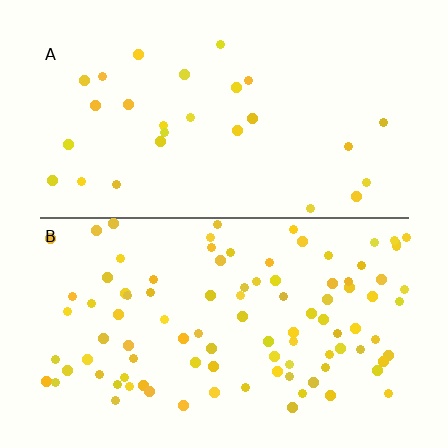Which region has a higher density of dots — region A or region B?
B (the bottom).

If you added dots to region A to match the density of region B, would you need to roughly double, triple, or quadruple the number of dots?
Approximately quadruple.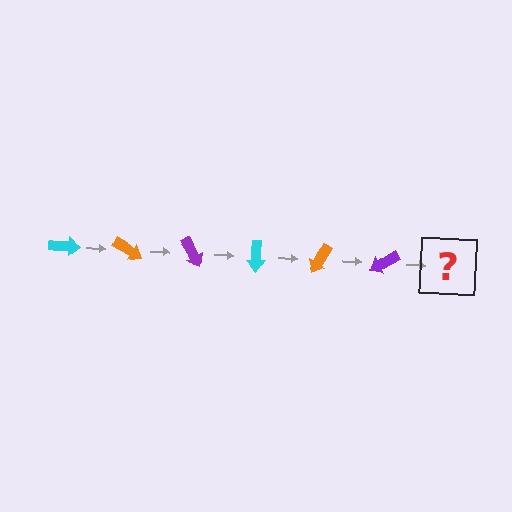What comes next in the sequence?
The next element should be a cyan arrow, rotated 180 degrees from the start.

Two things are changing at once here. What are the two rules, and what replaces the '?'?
The two rules are that it rotates 30 degrees each step and the color cycles through cyan, orange, and purple. The '?' should be a cyan arrow, rotated 180 degrees from the start.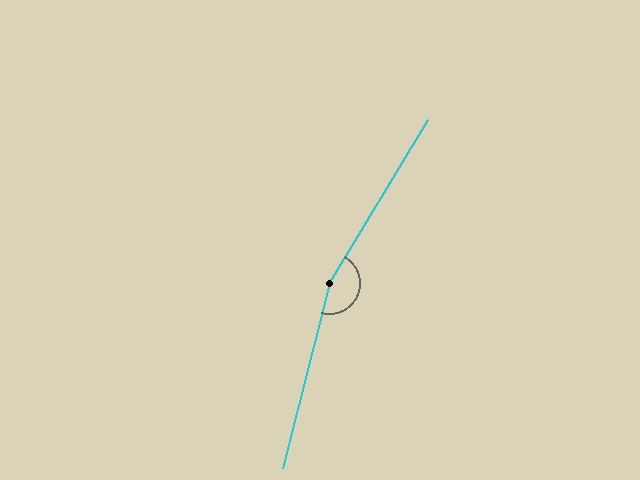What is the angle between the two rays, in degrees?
Approximately 163 degrees.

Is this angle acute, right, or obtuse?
It is obtuse.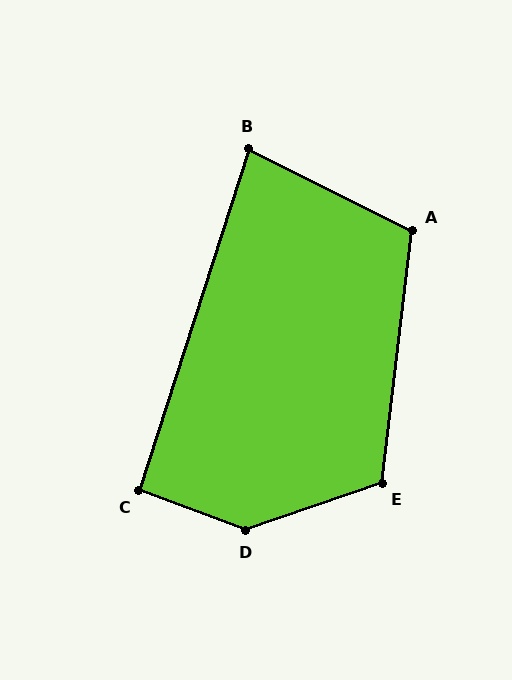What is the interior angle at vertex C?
Approximately 93 degrees (approximately right).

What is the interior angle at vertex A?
Approximately 109 degrees (obtuse).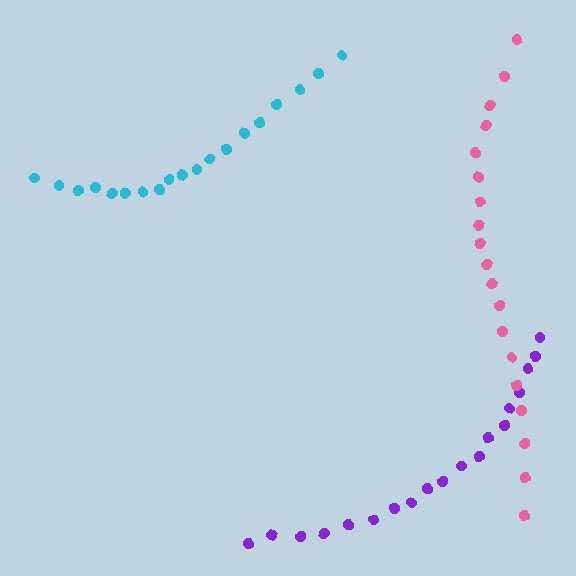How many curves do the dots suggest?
There are 3 distinct paths.